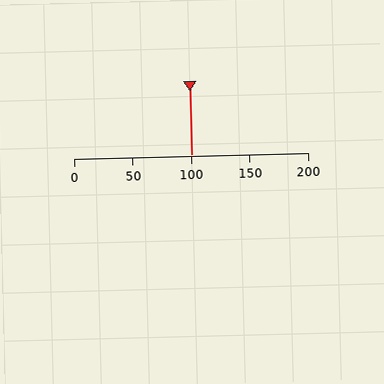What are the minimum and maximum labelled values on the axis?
The axis runs from 0 to 200.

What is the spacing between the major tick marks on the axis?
The major ticks are spaced 50 apart.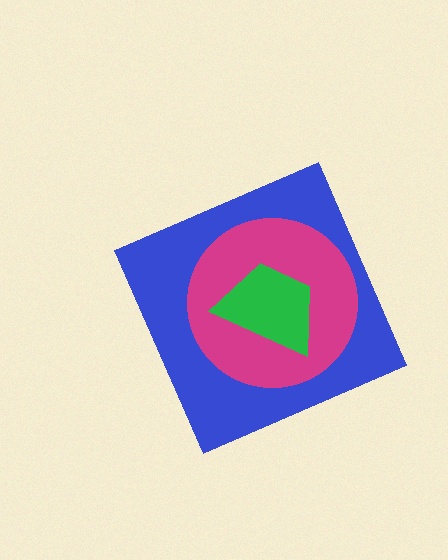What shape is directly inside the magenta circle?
The green trapezoid.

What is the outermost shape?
The blue diamond.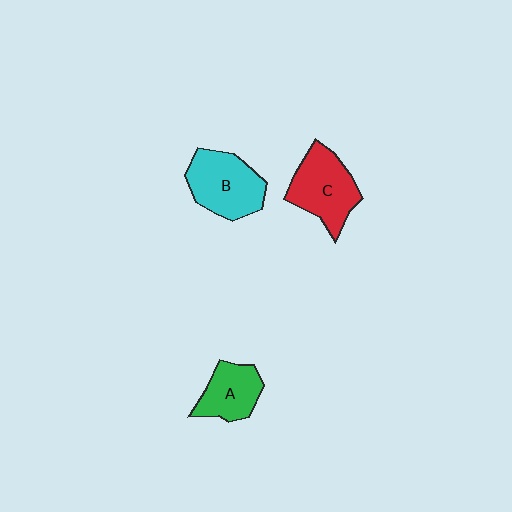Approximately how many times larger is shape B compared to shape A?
Approximately 1.4 times.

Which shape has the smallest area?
Shape A (green).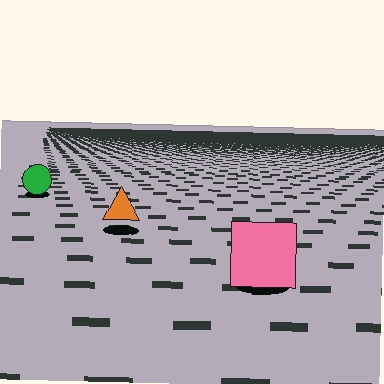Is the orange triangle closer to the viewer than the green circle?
Yes. The orange triangle is closer — you can tell from the texture gradient: the ground texture is coarser near it.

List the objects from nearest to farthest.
From nearest to farthest: the pink square, the orange triangle, the green circle.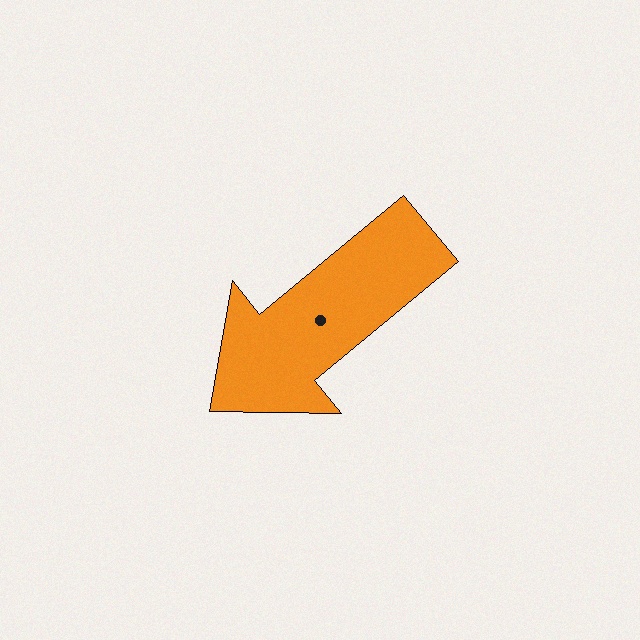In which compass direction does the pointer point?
Southwest.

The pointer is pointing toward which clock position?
Roughly 8 o'clock.